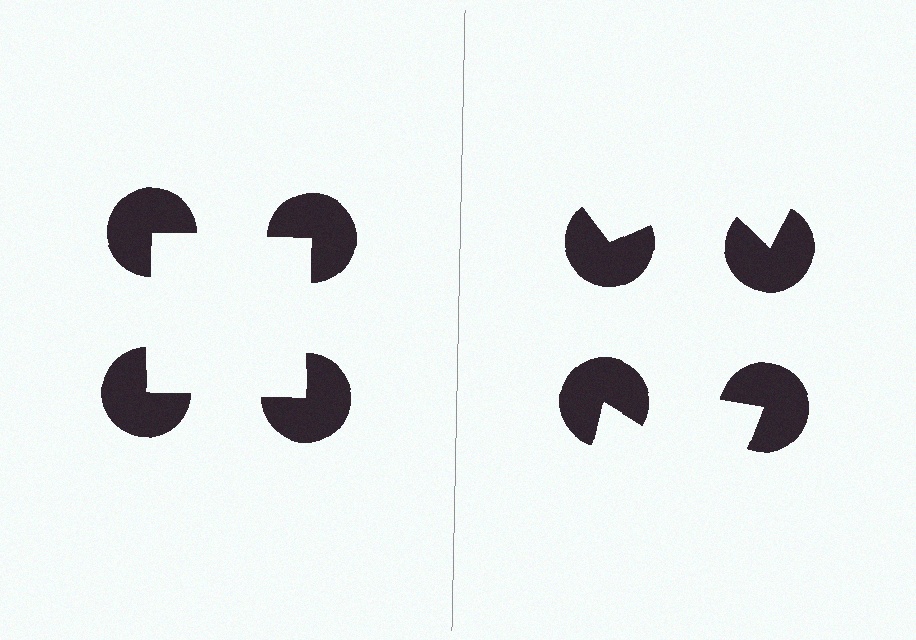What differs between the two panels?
The pac-man discs are positioned identically on both sides; only the wedge orientations differ. On the left they align to a square; on the right they are misaligned.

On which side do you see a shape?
An illusory square appears on the left side. On the right side the wedge cuts are rotated, so no coherent shape forms.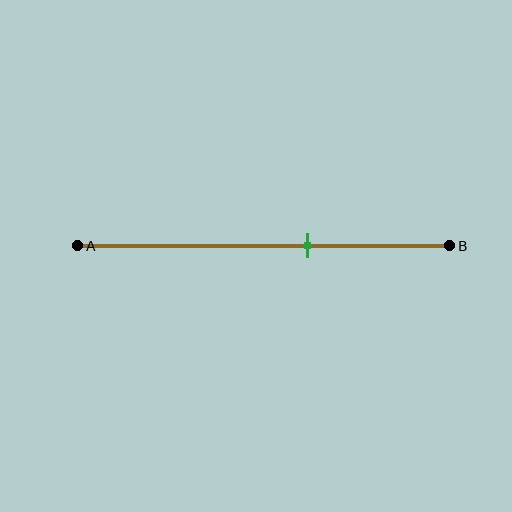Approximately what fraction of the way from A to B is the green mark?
The green mark is approximately 60% of the way from A to B.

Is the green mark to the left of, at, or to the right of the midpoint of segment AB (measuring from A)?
The green mark is to the right of the midpoint of segment AB.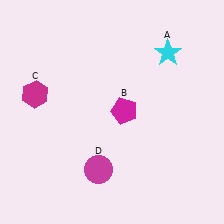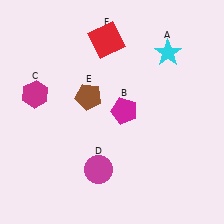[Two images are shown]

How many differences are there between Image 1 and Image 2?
There are 2 differences between the two images.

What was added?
A brown pentagon (E), a red square (F) were added in Image 2.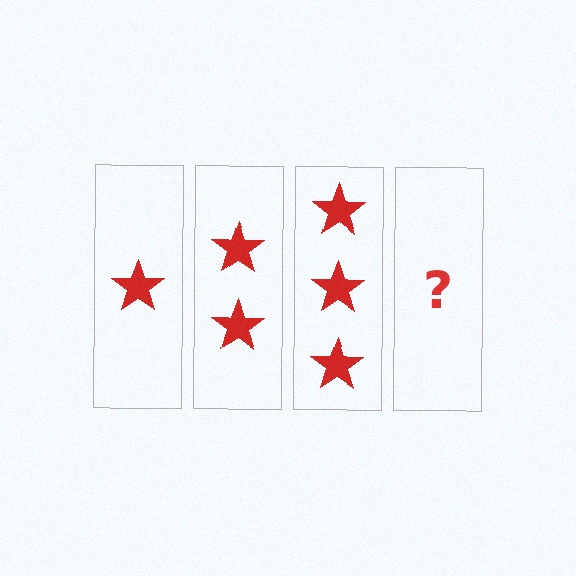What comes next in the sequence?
The next element should be 4 stars.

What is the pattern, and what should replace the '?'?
The pattern is that each step adds one more star. The '?' should be 4 stars.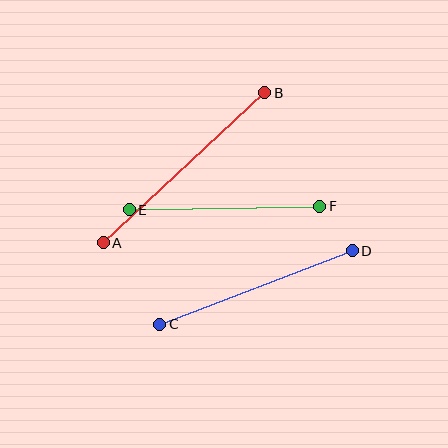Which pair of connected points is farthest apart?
Points A and B are farthest apart.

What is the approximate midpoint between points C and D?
The midpoint is at approximately (256, 287) pixels.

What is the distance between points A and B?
The distance is approximately 221 pixels.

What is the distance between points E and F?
The distance is approximately 191 pixels.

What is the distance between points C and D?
The distance is approximately 206 pixels.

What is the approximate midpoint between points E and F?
The midpoint is at approximately (225, 208) pixels.